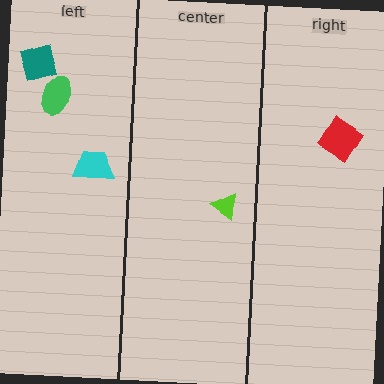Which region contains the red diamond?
The right region.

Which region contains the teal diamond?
The left region.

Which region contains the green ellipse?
The left region.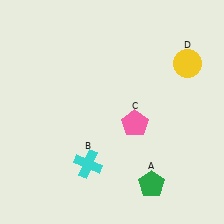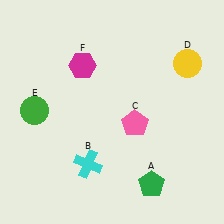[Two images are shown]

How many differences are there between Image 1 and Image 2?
There are 2 differences between the two images.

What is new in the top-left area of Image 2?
A magenta hexagon (F) was added in the top-left area of Image 2.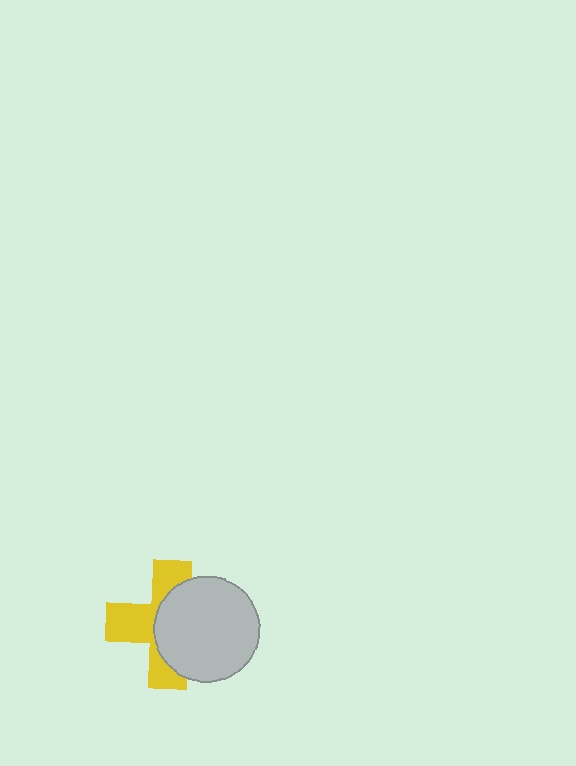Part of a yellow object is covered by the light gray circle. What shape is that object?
It is a cross.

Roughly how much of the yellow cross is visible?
About half of it is visible (roughly 48%).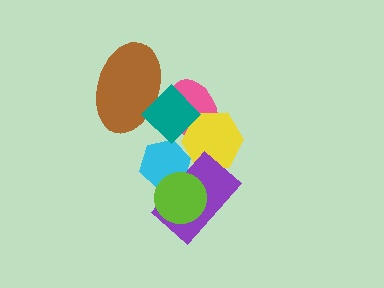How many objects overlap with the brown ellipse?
2 objects overlap with the brown ellipse.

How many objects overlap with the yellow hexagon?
3 objects overlap with the yellow hexagon.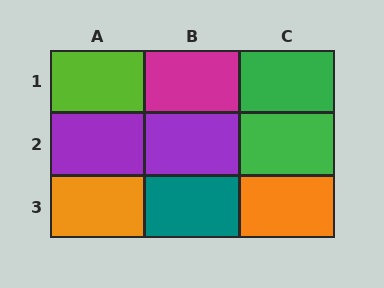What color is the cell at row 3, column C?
Orange.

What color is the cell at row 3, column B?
Teal.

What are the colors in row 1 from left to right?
Lime, magenta, green.